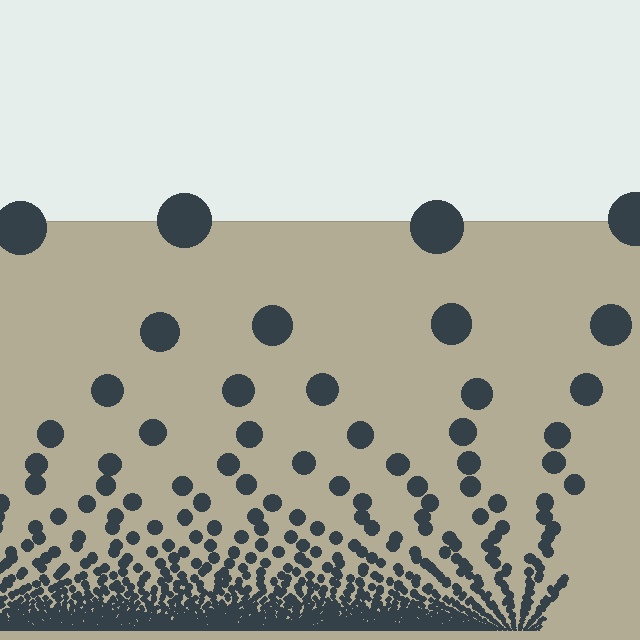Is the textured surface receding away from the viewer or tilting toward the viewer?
The surface appears to tilt toward the viewer. Texture elements get larger and sparser toward the top.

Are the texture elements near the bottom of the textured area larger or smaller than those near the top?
Smaller. The gradient is inverted — elements near the bottom are smaller and denser.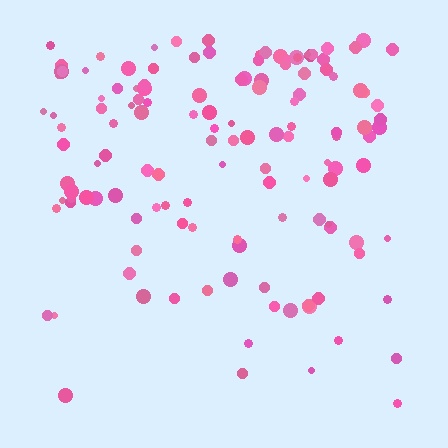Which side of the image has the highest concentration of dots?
The top.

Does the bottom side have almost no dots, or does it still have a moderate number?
Still a moderate number, just noticeably fewer than the top.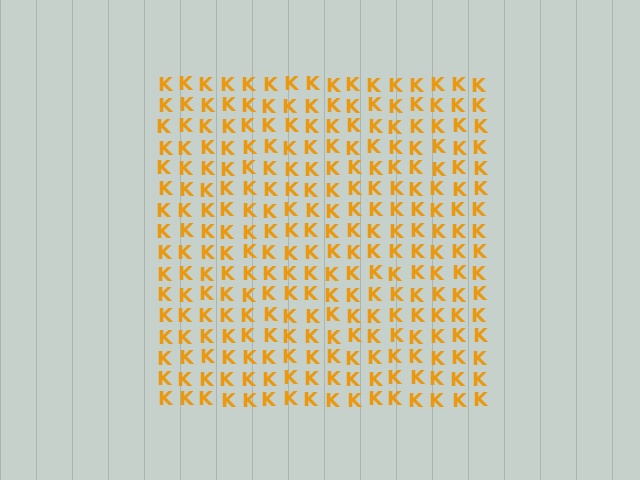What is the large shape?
The large shape is a square.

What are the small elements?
The small elements are letter K's.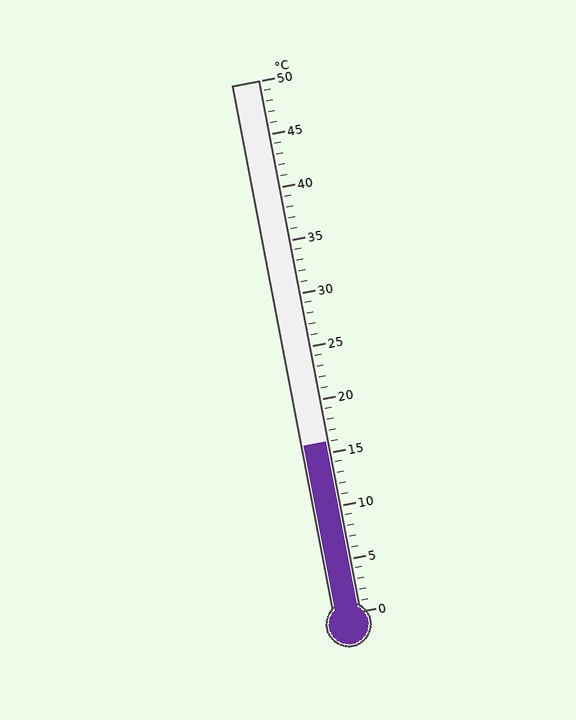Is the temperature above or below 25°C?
The temperature is below 25°C.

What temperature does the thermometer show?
The thermometer shows approximately 16°C.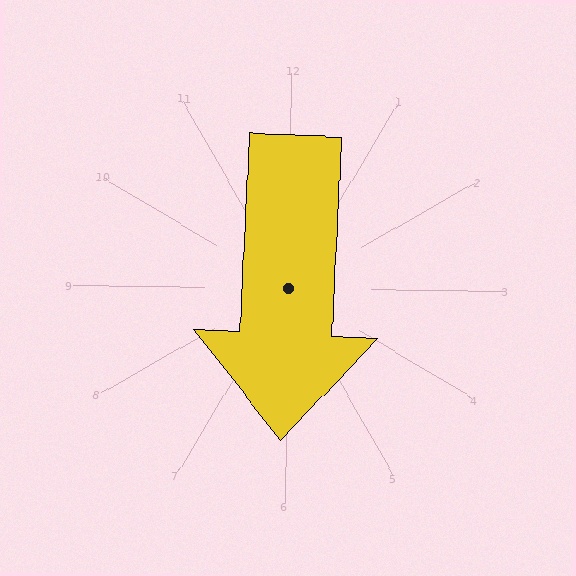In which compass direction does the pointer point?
South.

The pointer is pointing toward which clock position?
Roughly 6 o'clock.